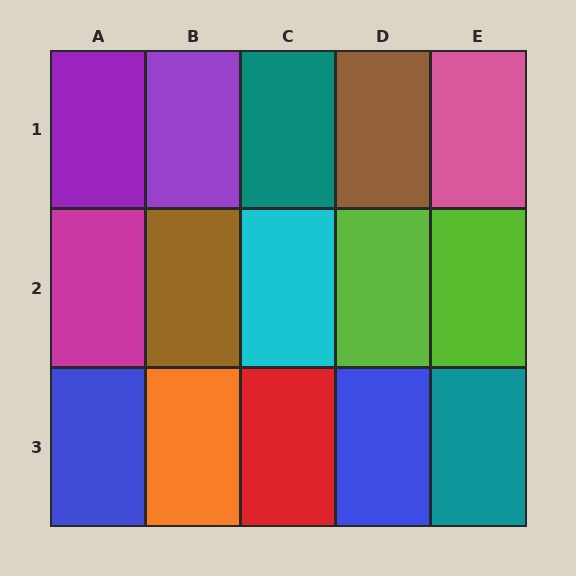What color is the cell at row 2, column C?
Cyan.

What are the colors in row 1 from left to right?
Purple, purple, teal, brown, pink.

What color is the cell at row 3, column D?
Blue.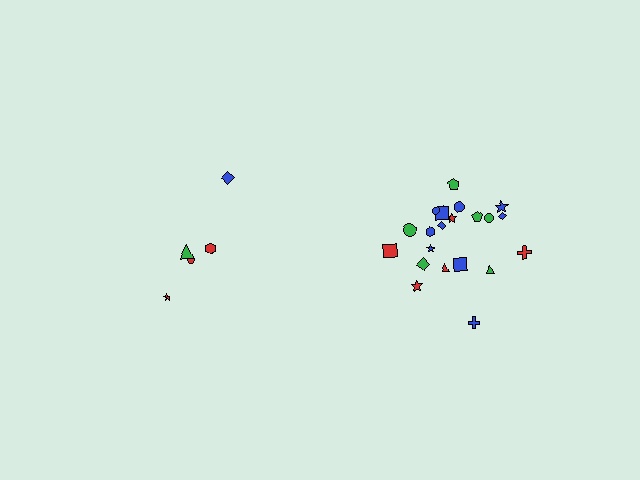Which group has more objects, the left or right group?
The right group.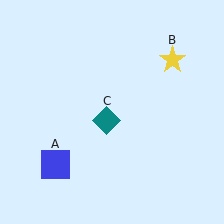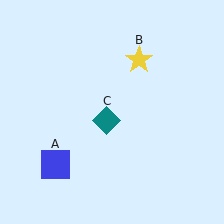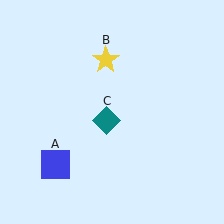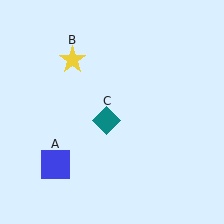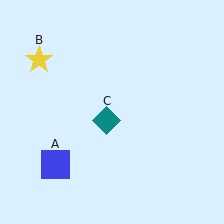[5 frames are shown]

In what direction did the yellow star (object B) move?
The yellow star (object B) moved left.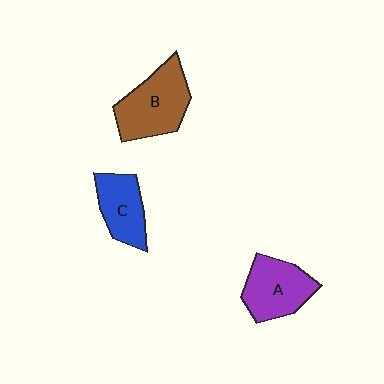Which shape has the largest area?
Shape B (brown).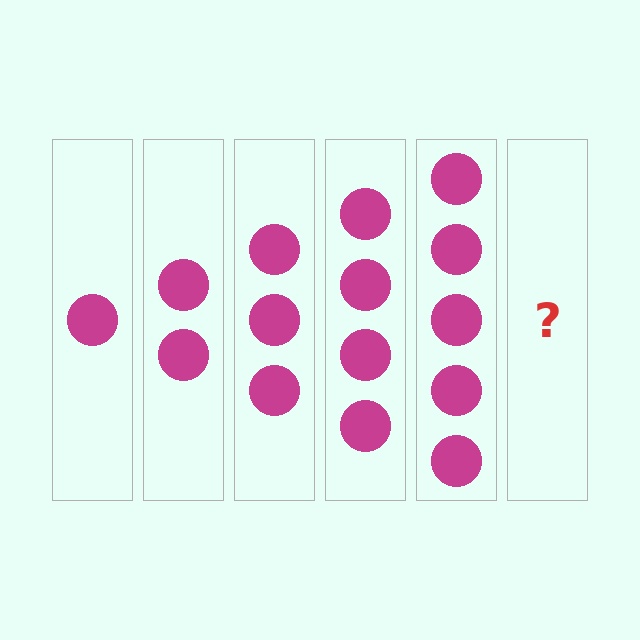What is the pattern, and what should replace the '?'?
The pattern is that each step adds one more circle. The '?' should be 6 circles.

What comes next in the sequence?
The next element should be 6 circles.